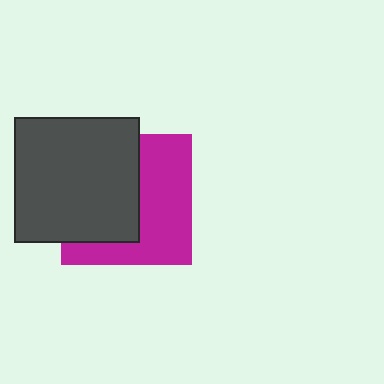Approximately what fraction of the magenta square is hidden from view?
Roughly 50% of the magenta square is hidden behind the dark gray square.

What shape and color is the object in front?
The object in front is a dark gray square.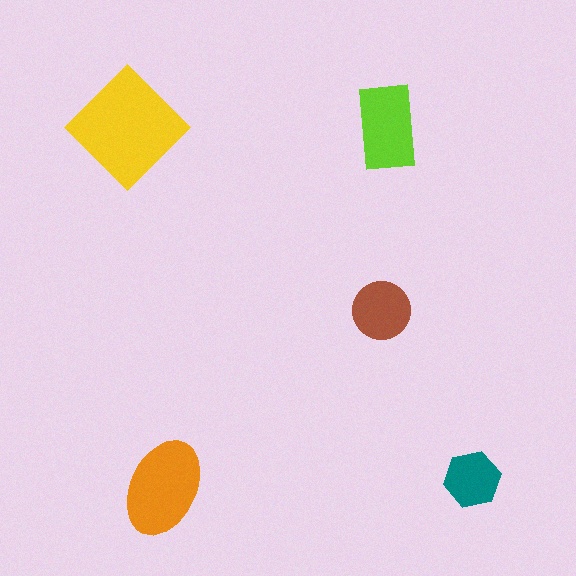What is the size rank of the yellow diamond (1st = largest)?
1st.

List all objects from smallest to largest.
The teal hexagon, the brown circle, the lime rectangle, the orange ellipse, the yellow diamond.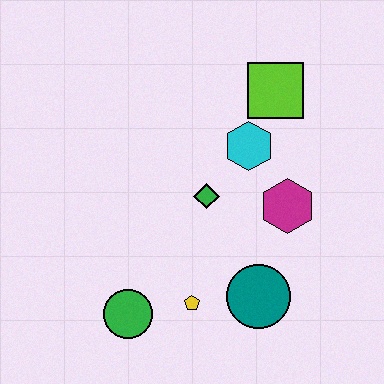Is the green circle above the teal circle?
No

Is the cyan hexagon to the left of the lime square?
Yes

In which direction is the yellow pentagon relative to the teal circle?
The yellow pentagon is to the left of the teal circle.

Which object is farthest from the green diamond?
The green circle is farthest from the green diamond.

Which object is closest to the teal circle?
The yellow pentagon is closest to the teal circle.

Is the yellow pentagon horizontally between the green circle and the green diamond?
Yes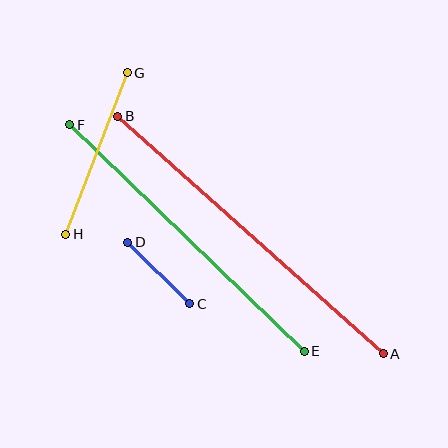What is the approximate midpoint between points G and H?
The midpoint is at approximately (97, 153) pixels.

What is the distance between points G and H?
The distance is approximately 173 pixels.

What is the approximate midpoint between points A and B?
The midpoint is at approximately (250, 235) pixels.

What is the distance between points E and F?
The distance is approximately 326 pixels.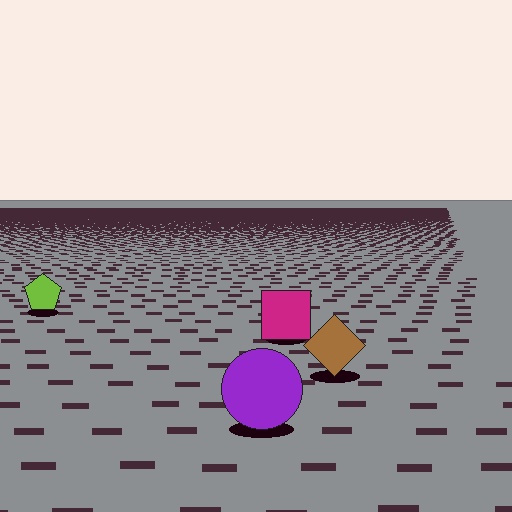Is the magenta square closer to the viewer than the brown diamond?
No. The brown diamond is closer — you can tell from the texture gradient: the ground texture is coarser near it.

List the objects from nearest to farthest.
From nearest to farthest: the purple circle, the brown diamond, the magenta square, the lime pentagon.